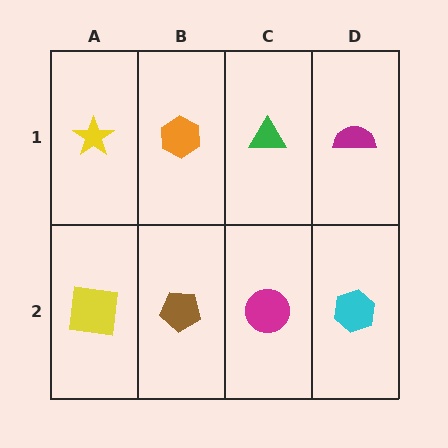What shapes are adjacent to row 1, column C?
A magenta circle (row 2, column C), an orange hexagon (row 1, column B), a magenta semicircle (row 1, column D).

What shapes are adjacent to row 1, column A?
A yellow square (row 2, column A), an orange hexagon (row 1, column B).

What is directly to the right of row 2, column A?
A brown pentagon.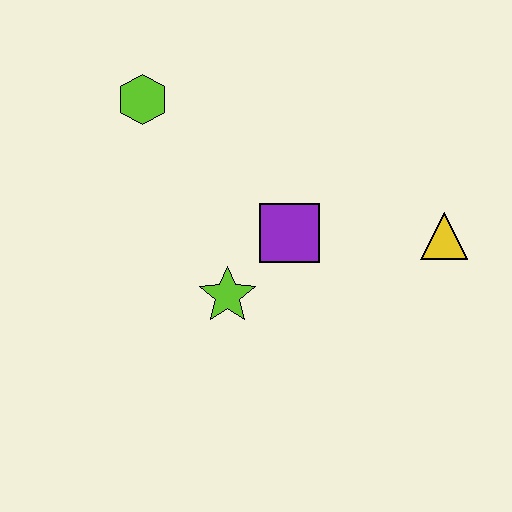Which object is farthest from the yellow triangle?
The lime hexagon is farthest from the yellow triangle.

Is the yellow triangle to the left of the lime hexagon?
No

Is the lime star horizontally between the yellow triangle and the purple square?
No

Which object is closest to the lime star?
The purple square is closest to the lime star.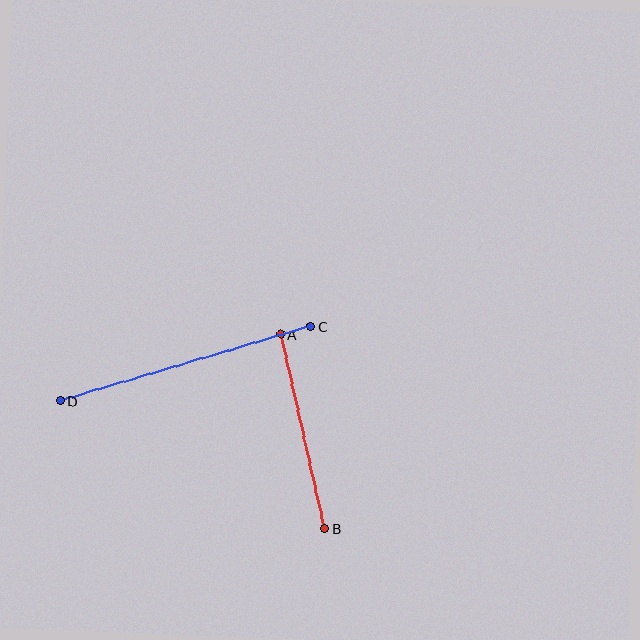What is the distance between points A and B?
The distance is approximately 199 pixels.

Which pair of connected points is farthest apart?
Points C and D are farthest apart.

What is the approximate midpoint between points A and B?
The midpoint is at approximately (303, 431) pixels.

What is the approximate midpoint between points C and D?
The midpoint is at approximately (185, 364) pixels.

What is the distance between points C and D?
The distance is approximately 261 pixels.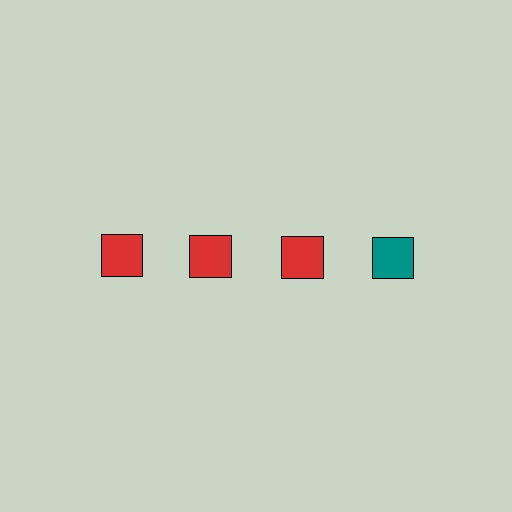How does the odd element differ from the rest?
It has a different color: teal instead of red.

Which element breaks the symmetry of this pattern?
The teal square in the top row, second from right column breaks the symmetry. All other shapes are red squares.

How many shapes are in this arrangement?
There are 4 shapes arranged in a grid pattern.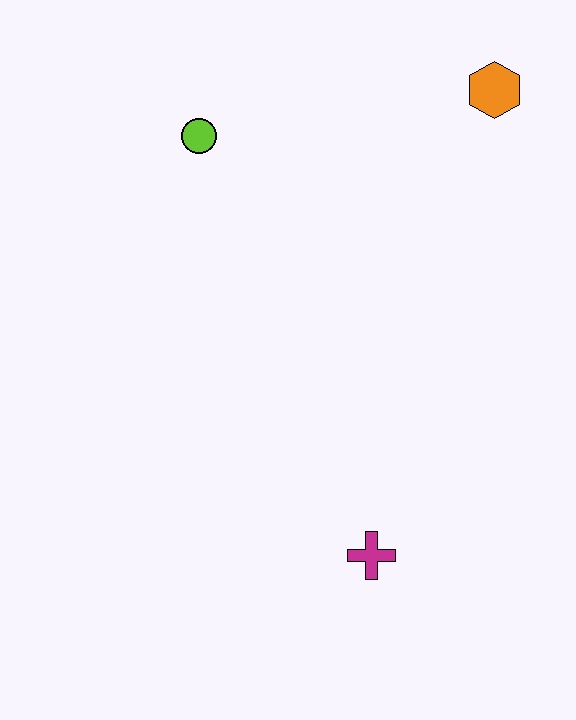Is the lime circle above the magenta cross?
Yes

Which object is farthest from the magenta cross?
The orange hexagon is farthest from the magenta cross.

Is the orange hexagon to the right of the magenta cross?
Yes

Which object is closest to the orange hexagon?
The lime circle is closest to the orange hexagon.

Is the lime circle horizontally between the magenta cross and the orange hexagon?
No